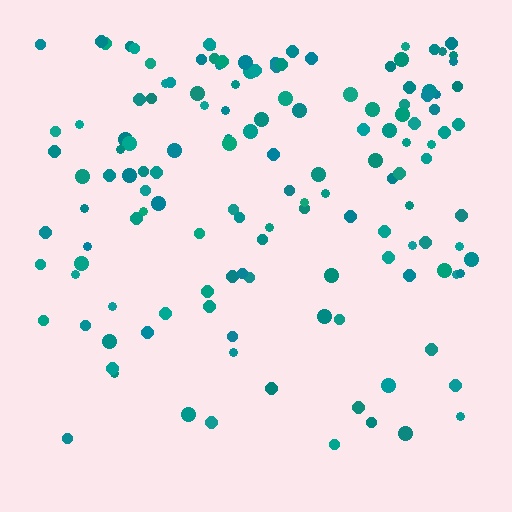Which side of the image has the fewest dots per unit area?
The bottom.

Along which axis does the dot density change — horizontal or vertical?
Vertical.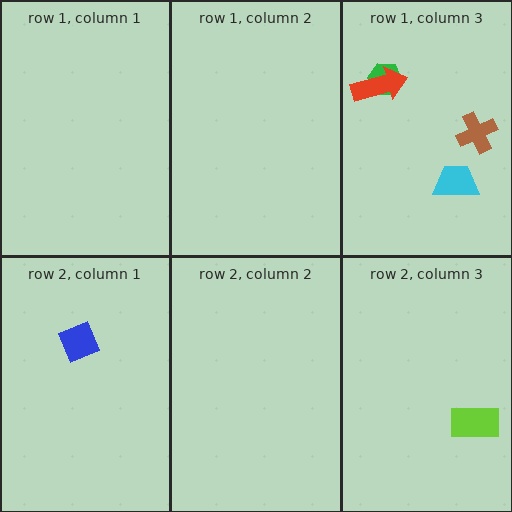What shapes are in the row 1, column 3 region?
The brown cross, the green hexagon, the cyan trapezoid, the red arrow.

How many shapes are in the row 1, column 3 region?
4.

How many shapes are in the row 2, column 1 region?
1.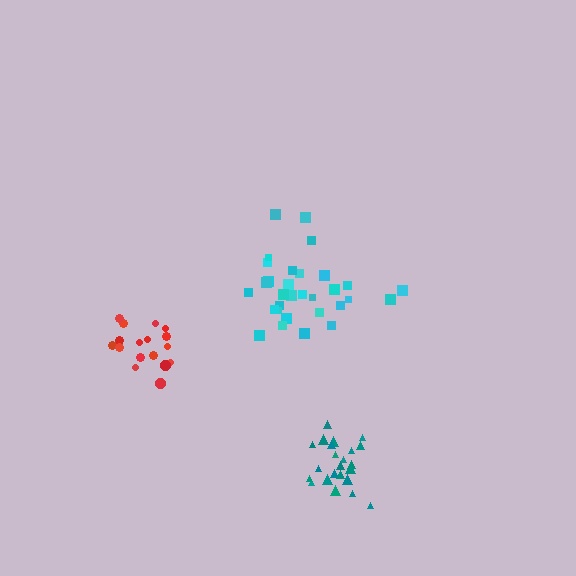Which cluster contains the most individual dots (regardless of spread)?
Cyan (31).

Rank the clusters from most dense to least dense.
teal, red, cyan.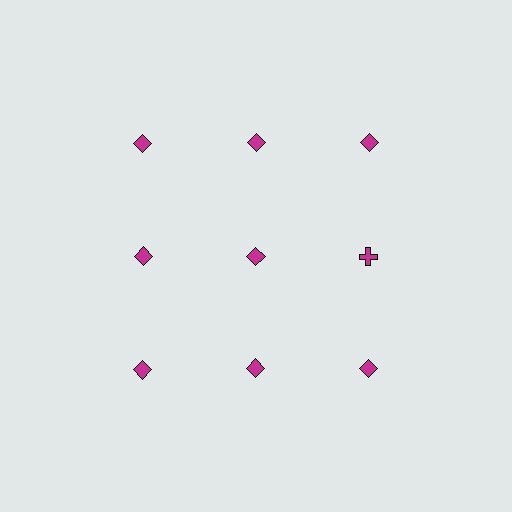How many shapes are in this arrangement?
There are 9 shapes arranged in a grid pattern.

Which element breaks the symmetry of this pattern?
The magenta cross in the second row, center column breaks the symmetry. All other shapes are magenta diamonds.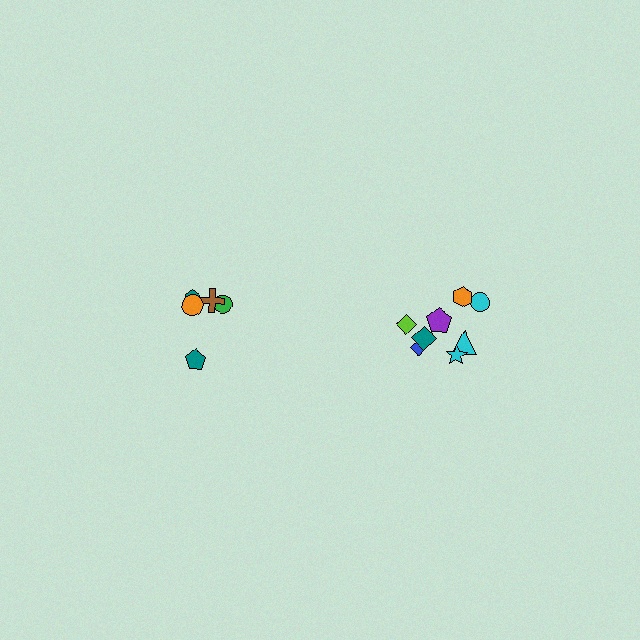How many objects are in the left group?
There are 5 objects.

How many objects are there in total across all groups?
There are 13 objects.